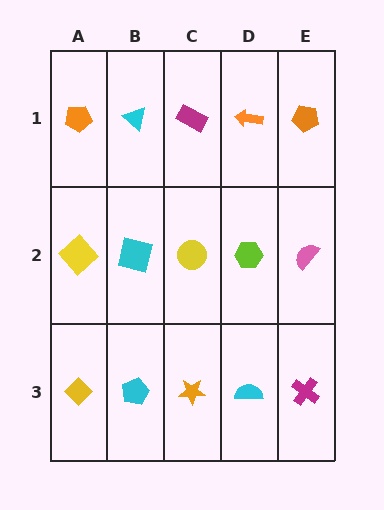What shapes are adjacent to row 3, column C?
A yellow circle (row 2, column C), a cyan pentagon (row 3, column B), a cyan semicircle (row 3, column D).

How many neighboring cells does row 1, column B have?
3.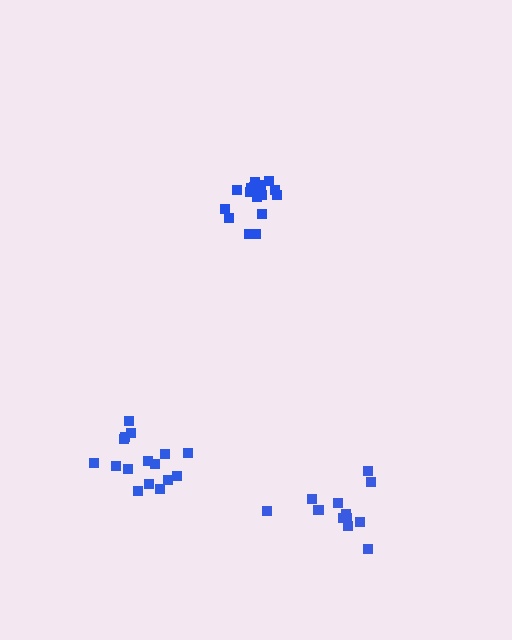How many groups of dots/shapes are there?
There are 3 groups.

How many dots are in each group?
Group 1: 16 dots, Group 2: 13 dots, Group 3: 16 dots (45 total).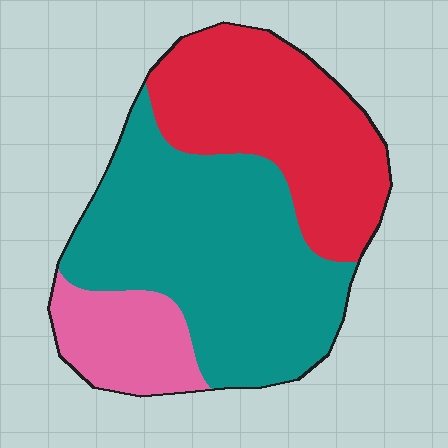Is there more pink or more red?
Red.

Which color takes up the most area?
Teal, at roughly 50%.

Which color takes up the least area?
Pink, at roughly 15%.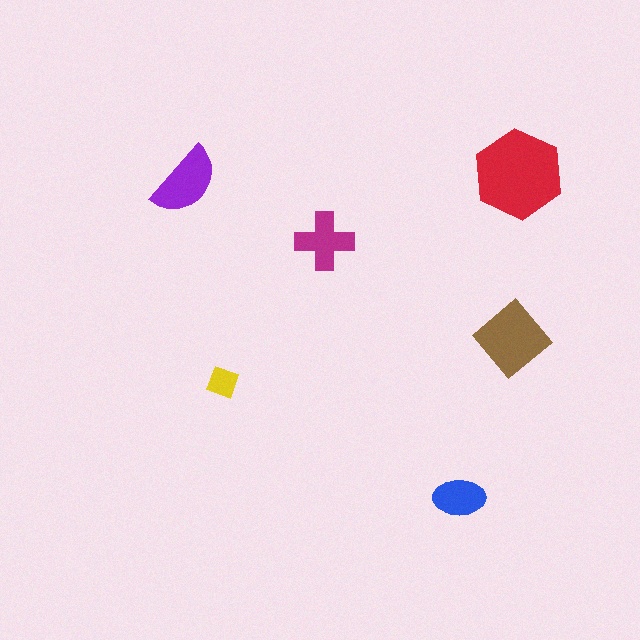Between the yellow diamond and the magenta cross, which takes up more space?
The magenta cross.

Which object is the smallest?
The yellow diamond.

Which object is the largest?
The red hexagon.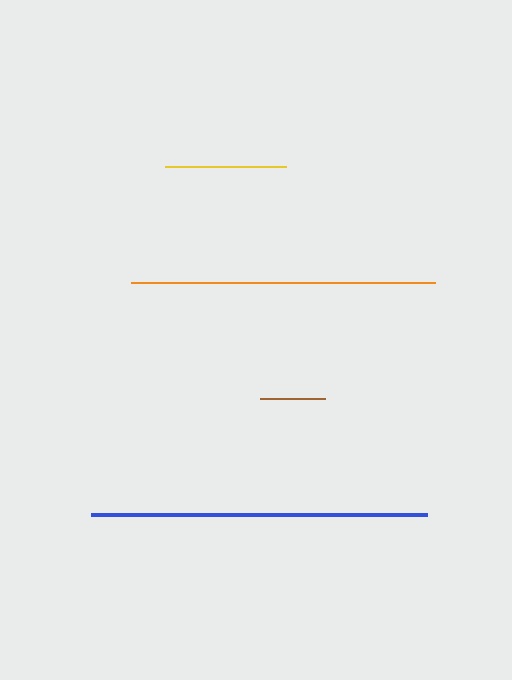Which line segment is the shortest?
The brown line is the shortest at approximately 65 pixels.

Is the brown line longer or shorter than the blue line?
The blue line is longer than the brown line.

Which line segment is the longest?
The blue line is the longest at approximately 336 pixels.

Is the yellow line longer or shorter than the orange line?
The orange line is longer than the yellow line.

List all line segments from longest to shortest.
From longest to shortest: blue, orange, yellow, brown.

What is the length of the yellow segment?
The yellow segment is approximately 121 pixels long.